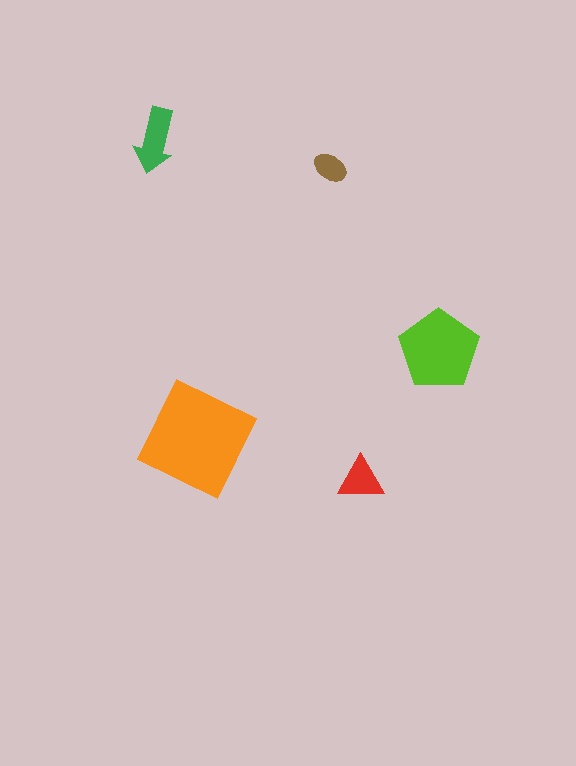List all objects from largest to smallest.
The orange square, the lime pentagon, the green arrow, the red triangle, the brown ellipse.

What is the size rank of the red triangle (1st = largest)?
4th.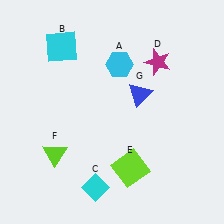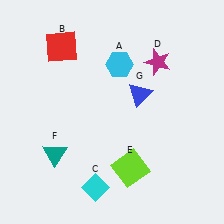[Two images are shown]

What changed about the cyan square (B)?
In Image 1, B is cyan. In Image 2, it changed to red.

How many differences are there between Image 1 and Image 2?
There are 2 differences between the two images.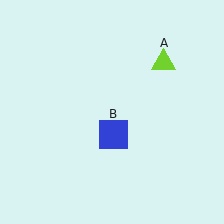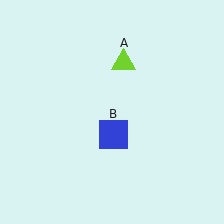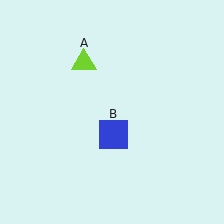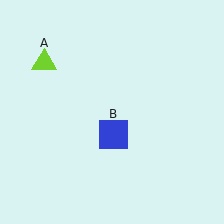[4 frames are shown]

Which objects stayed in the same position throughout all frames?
Blue square (object B) remained stationary.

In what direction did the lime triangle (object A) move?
The lime triangle (object A) moved left.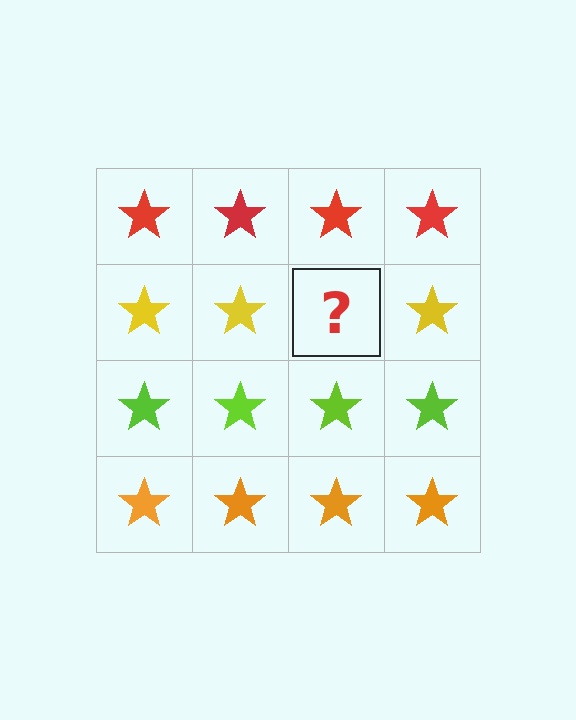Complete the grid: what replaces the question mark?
The question mark should be replaced with a yellow star.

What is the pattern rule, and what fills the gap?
The rule is that each row has a consistent color. The gap should be filled with a yellow star.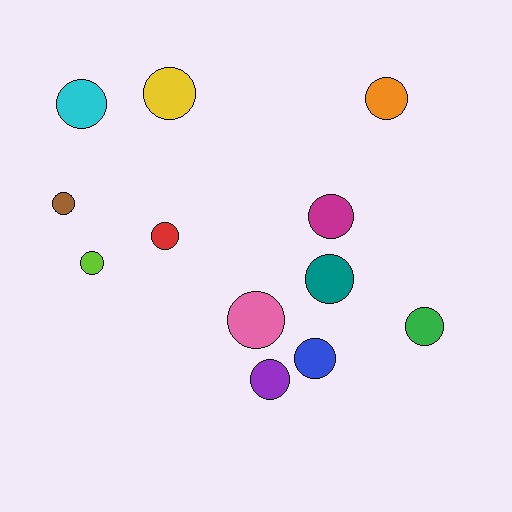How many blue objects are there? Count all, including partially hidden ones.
There is 1 blue object.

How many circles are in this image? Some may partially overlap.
There are 12 circles.